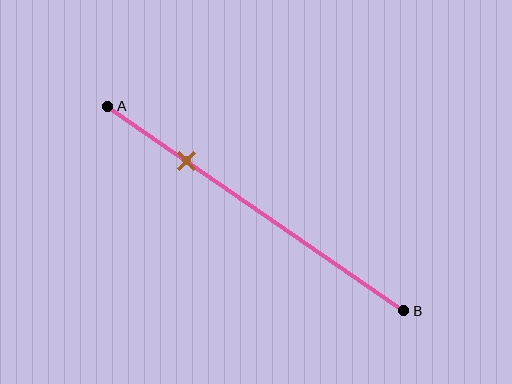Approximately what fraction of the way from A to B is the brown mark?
The brown mark is approximately 25% of the way from A to B.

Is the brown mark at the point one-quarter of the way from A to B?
Yes, the mark is approximately at the one-quarter point.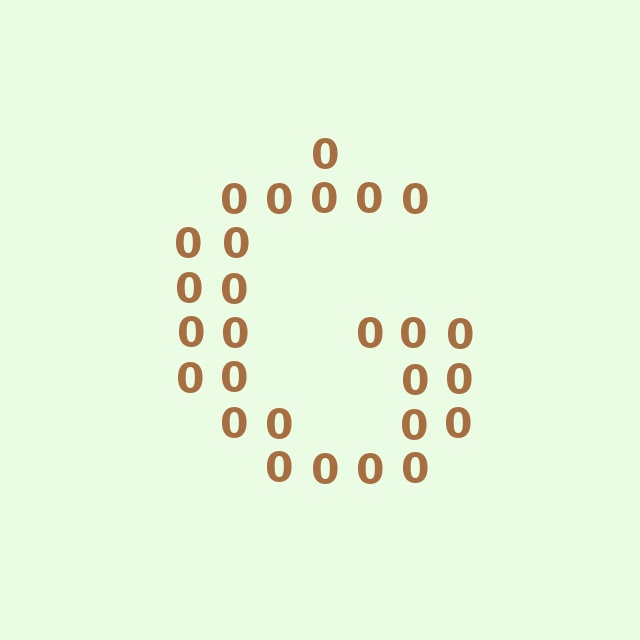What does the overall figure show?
The overall figure shows the letter G.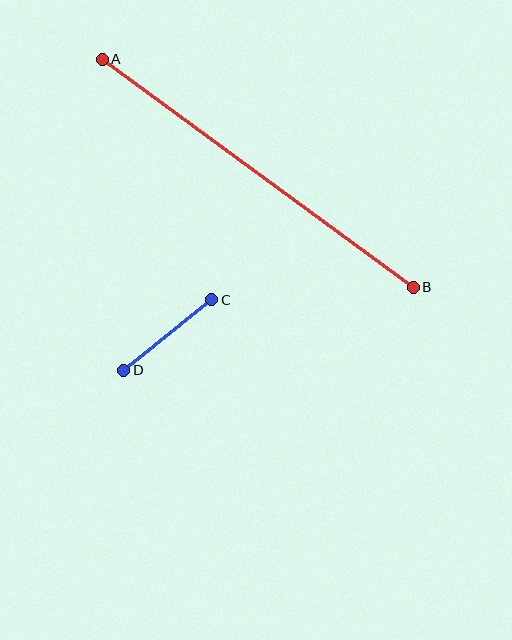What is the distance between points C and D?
The distance is approximately 113 pixels.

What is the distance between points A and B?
The distance is approximately 385 pixels.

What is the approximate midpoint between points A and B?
The midpoint is at approximately (258, 173) pixels.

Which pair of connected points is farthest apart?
Points A and B are farthest apart.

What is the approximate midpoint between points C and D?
The midpoint is at approximately (168, 335) pixels.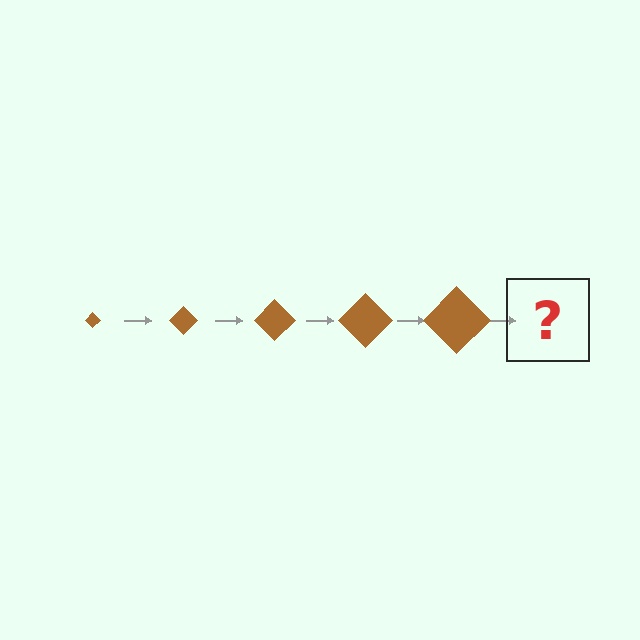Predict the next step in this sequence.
The next step is a brown diamond, larger than the previous one.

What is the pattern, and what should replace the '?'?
The pattern is that the diamond gets progressively larger each step. The '?' should be a brown diamond, larger than the previous one.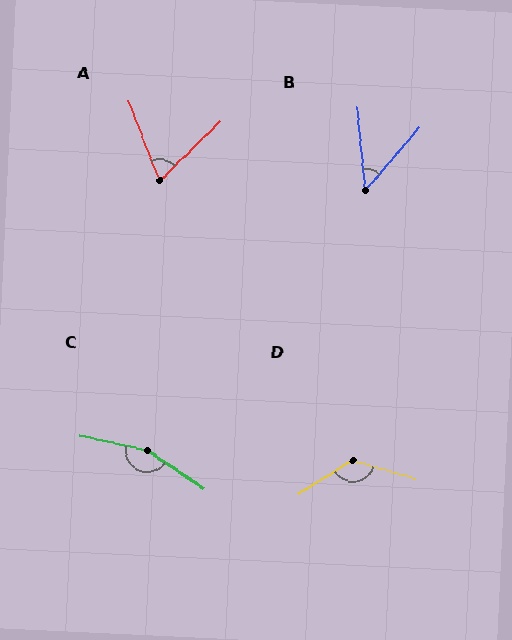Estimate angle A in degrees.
Approximately 67 degrees.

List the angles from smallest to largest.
B (46°), A (67°), D (131°), C (159°).